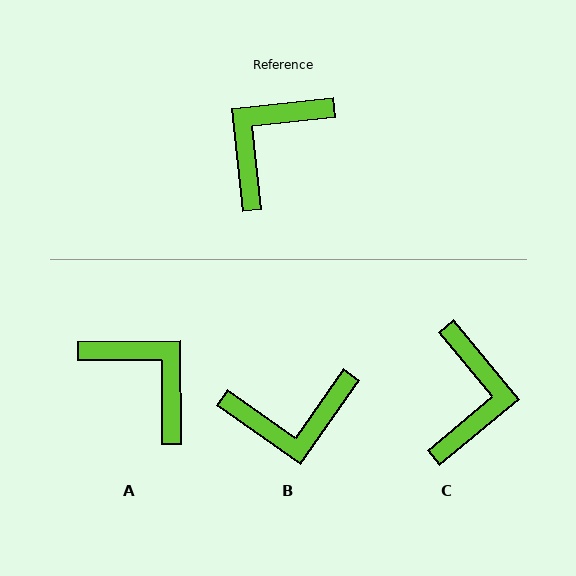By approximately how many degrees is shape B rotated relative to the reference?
Approximately 139 degrees counter-clockwise.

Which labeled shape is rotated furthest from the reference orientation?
C, about 146 degrees away.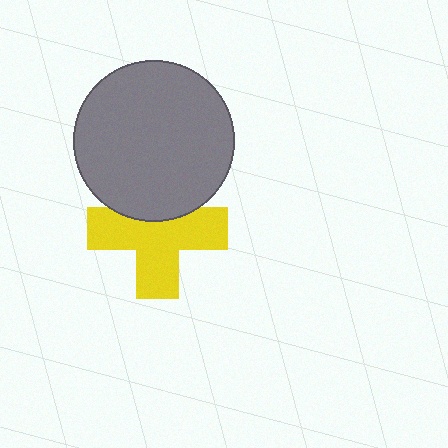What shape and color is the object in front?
The object in front is a gray circle.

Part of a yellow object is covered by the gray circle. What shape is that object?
It is a cross.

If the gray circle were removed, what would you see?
You would see the complete yellow cross.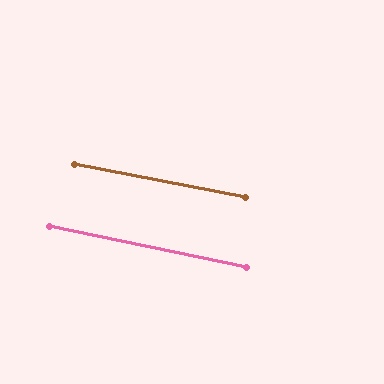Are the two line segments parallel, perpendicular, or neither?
Parallel — their directions differ by only 0.7°.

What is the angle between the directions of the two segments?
Approximately 1 degree.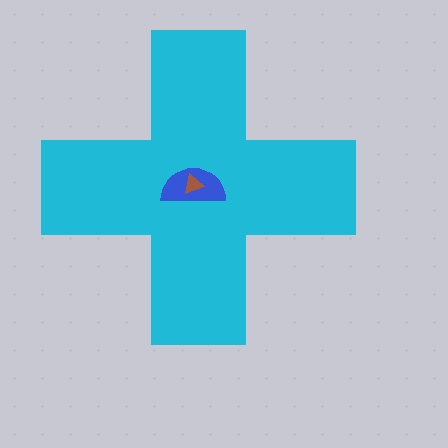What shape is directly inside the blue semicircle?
The brown triangle.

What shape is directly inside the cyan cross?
The blue semicircle.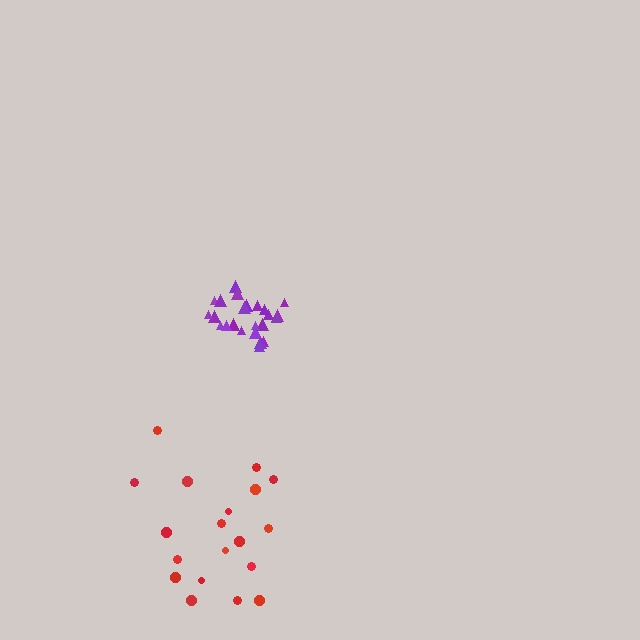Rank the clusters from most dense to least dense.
purple, red.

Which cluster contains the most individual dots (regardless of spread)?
Purple (24).